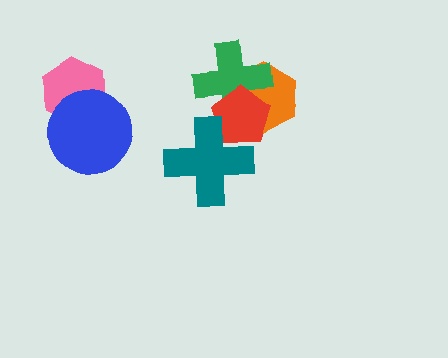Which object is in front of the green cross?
The red pentagon is in front of the green cross.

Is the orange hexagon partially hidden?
Yes, it is partially covered by another shape.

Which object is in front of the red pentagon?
The teal cross is in front of the red pentagon.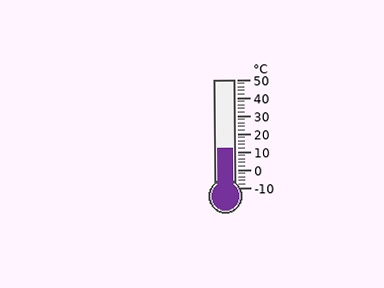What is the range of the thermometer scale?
The thermometer scale ranges from -10°C to 50°C.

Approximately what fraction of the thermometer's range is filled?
The thermometer is filled to approximately 35% of its range.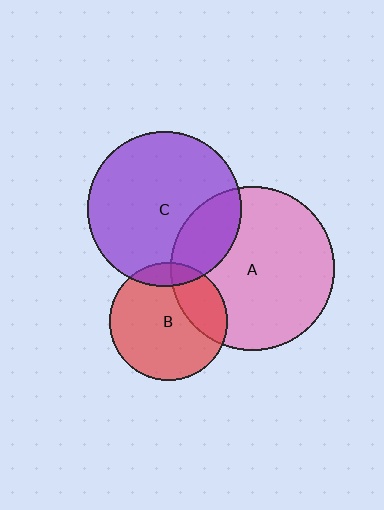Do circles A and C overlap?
Yes.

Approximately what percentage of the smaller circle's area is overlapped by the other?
Approximately 25%.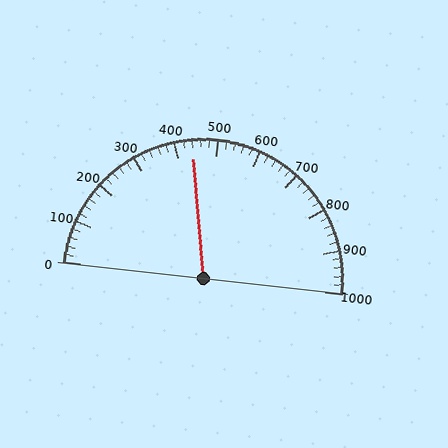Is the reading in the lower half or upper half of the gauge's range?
The reading is in the lower half of the range (0 to 1000).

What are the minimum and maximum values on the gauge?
The gauge ranges from 0 to 1000.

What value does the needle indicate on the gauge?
The needle indicates approximately 440.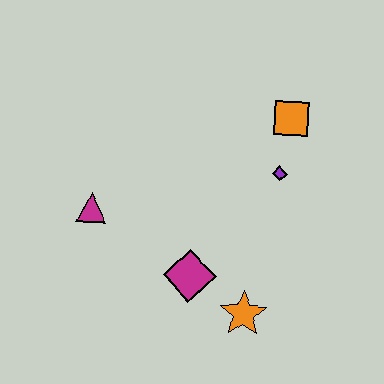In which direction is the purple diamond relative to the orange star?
The purple diamond is above the orange star.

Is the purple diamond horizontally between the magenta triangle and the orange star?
No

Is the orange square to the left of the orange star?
No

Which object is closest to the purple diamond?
The orange square is closest to the purple diamond.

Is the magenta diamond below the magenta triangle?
Yes